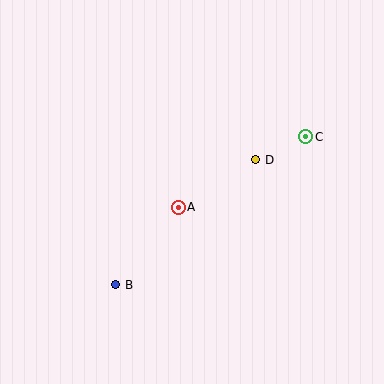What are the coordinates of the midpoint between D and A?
The midpoint between D and A is at (217, 184).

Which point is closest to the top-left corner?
Point A is closest to the top-left corner.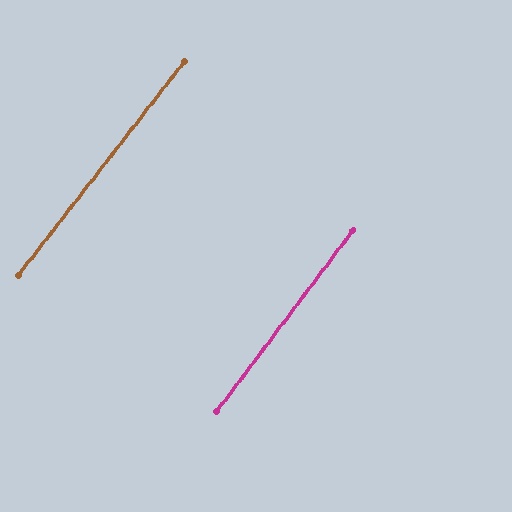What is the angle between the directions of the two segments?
Approximately 1 degree.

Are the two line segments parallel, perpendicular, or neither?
Parallel — their directions differ by only 1.0°.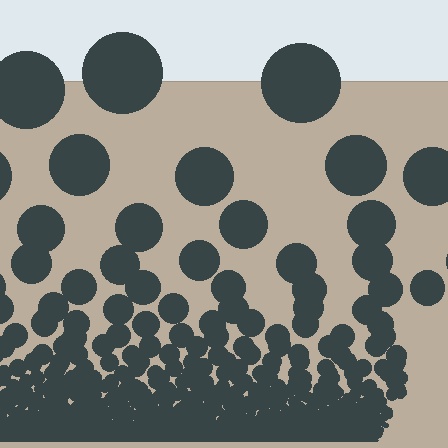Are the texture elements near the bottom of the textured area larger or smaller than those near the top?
Smaller. The gradient is inverted — elements near the bottom are smaller and denser.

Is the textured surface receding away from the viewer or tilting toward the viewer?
The surface appears to tilt toward the viewer. Texture elements get larger and sparser toward the top.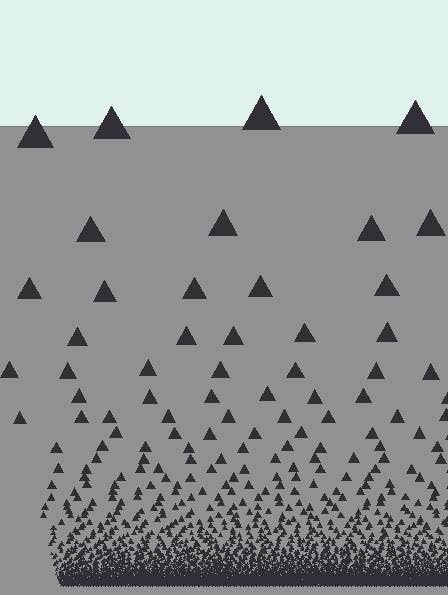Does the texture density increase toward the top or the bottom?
Density increases toward the bottom.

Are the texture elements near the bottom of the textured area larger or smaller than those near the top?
Smaller. The gradient is inverted — elements near the bottom are smaller and denser.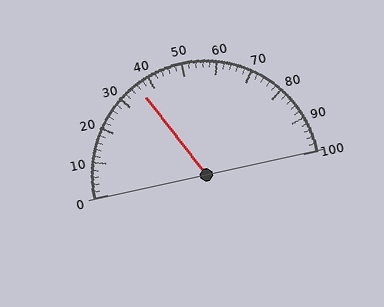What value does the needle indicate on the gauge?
The needle indicates approximately 36.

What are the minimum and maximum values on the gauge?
The gauge ranges from 0 to 100.